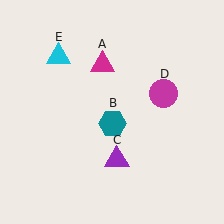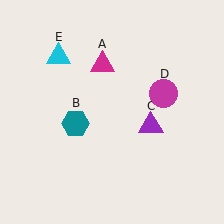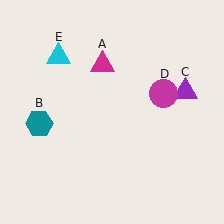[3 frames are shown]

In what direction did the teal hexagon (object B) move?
The teal hexagon (object B) moved left.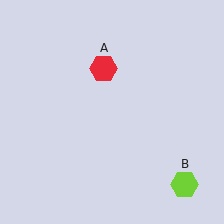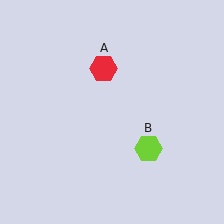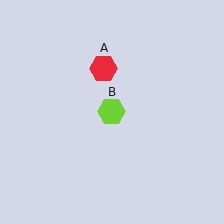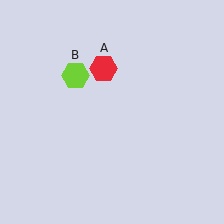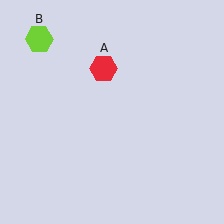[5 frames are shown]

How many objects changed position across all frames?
1 object changed position: lime hexagon (object B).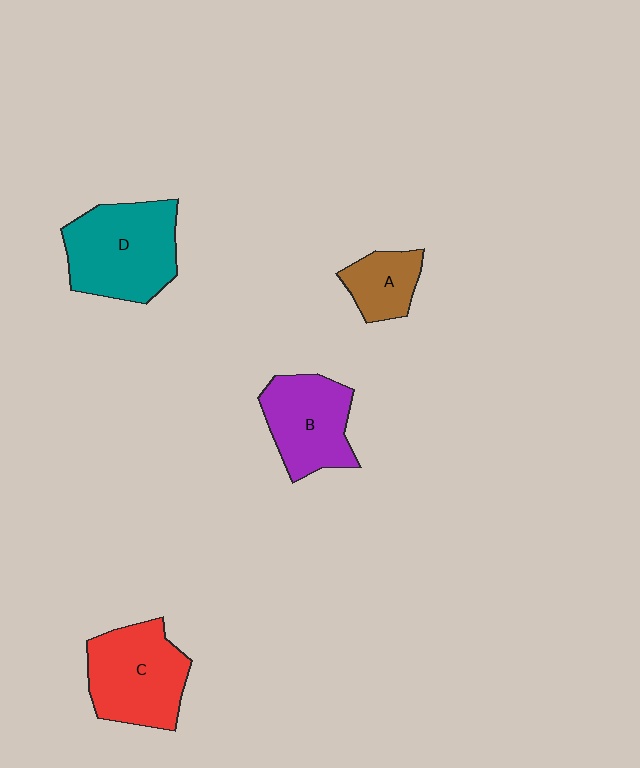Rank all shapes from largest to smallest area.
From largest to smallest: D (teal), C (red), B (purple), A (brown).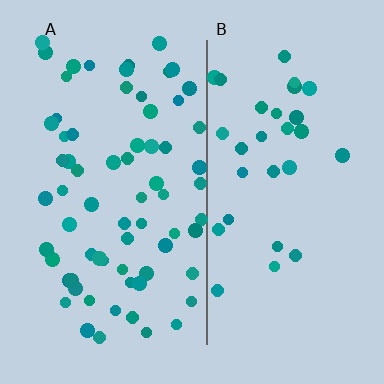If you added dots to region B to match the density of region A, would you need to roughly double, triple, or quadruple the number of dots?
Approximately double.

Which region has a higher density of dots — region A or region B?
A (the left).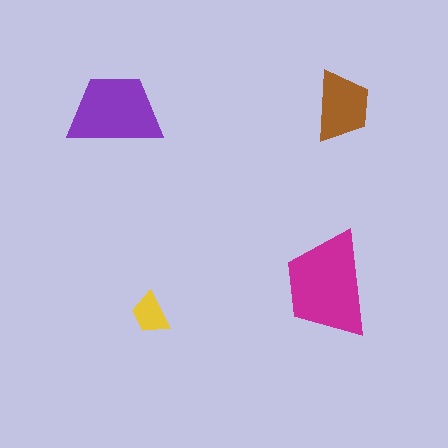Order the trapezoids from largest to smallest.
the magenta one, the purple one, the brown one, the yellow one.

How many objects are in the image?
There are 4 objects in the image.